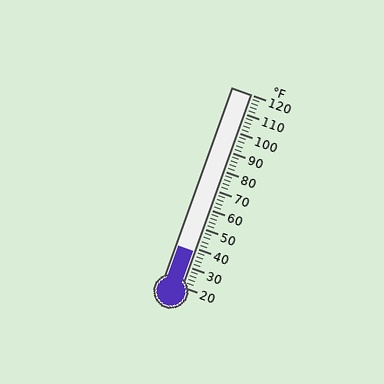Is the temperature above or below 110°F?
The temperature is below 110°F.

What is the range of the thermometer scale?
The thermometer scale ranges from 20°F to 120°F.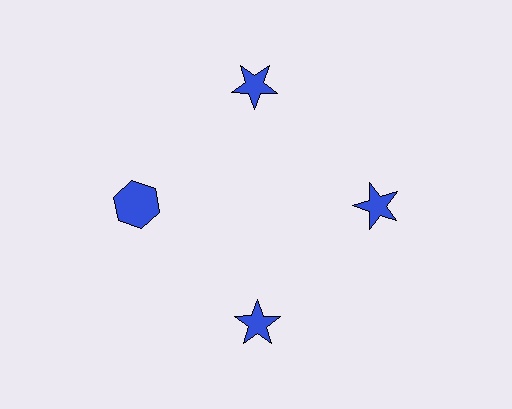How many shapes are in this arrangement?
There are 4 shapes arranged in a ring pattern.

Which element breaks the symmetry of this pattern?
The blue hexagon at roughly the 9 o'clock position breaks the symmetry. All other shapes are blue stars.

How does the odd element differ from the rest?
It has a different shape: hexagon instead of star.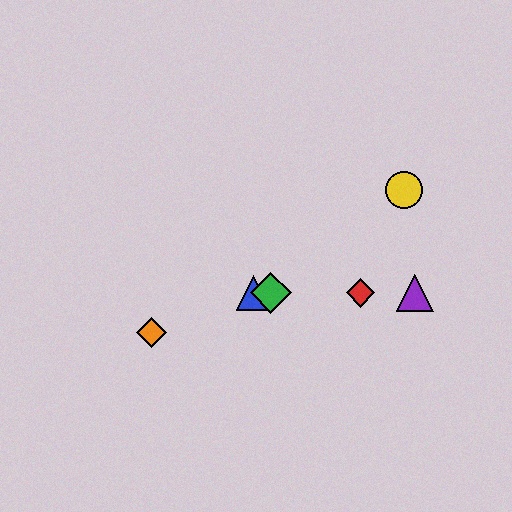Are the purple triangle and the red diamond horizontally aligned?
Yes, both are at y≈293.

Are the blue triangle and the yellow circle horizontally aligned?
No, the blue triangle is at y≈293 and the yellow circle is at y≈190.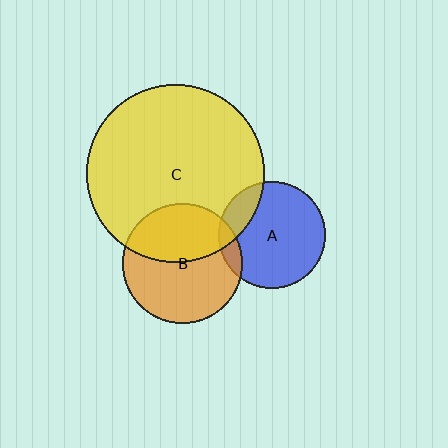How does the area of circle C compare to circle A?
Approximately 2.8 times.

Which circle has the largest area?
Circle C (yellow).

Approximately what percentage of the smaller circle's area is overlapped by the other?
Approximately 20%.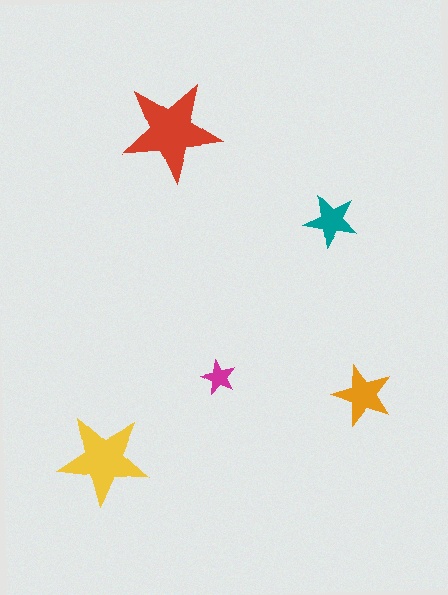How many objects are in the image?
There are 5 objects in the image.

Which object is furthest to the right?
The orange star is rightmost.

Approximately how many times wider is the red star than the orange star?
About 1.5 times wider.